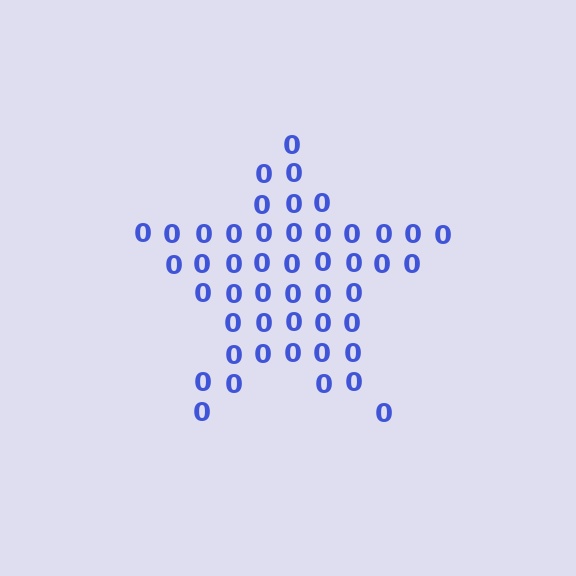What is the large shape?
The large shape is a star.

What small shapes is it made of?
It is made of small digit 0's.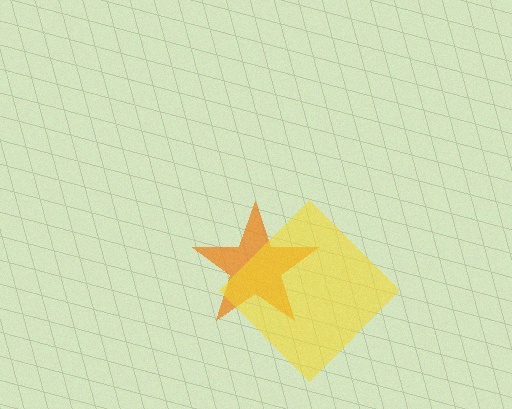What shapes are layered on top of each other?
The layered shapes are: an orange star, a yellow diamond.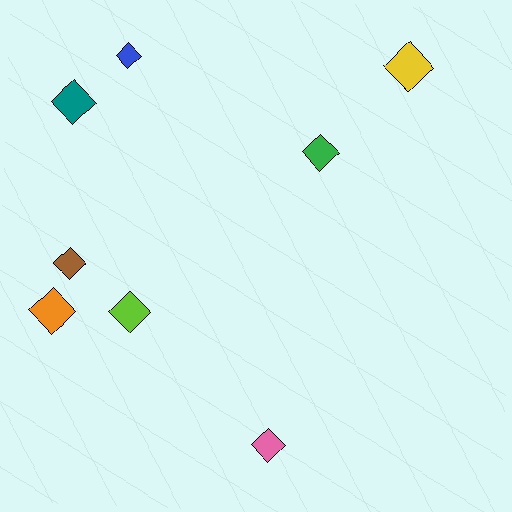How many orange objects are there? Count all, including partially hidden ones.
There is 1 orange object.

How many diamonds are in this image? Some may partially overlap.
There are 8 diamonds.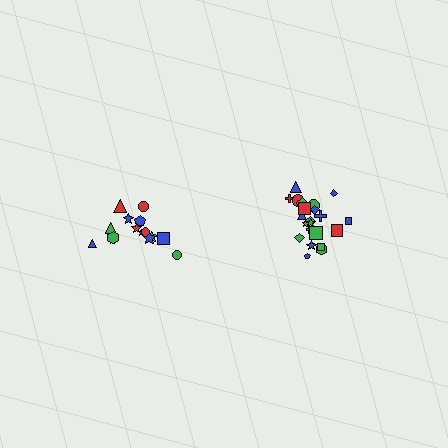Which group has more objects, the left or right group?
The right group.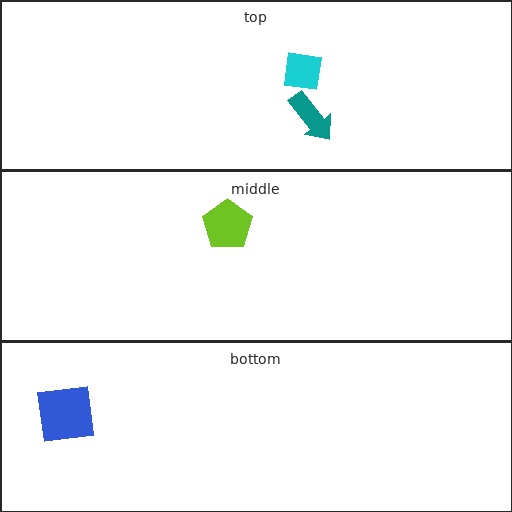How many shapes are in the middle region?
1.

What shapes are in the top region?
The cyan square, the teal arrow.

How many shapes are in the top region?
2.